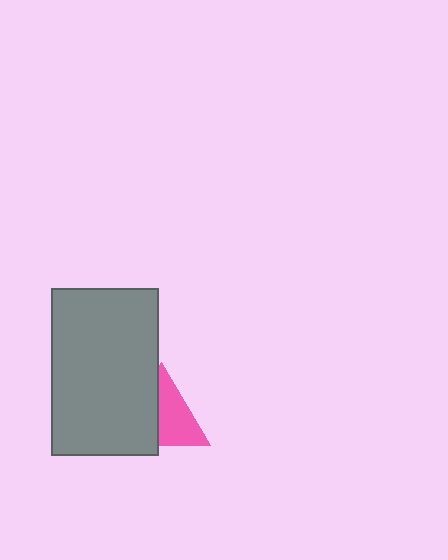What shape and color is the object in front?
The object in front is a gray rectangle.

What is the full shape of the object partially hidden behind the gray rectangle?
The partially hidden object is a pink triangle.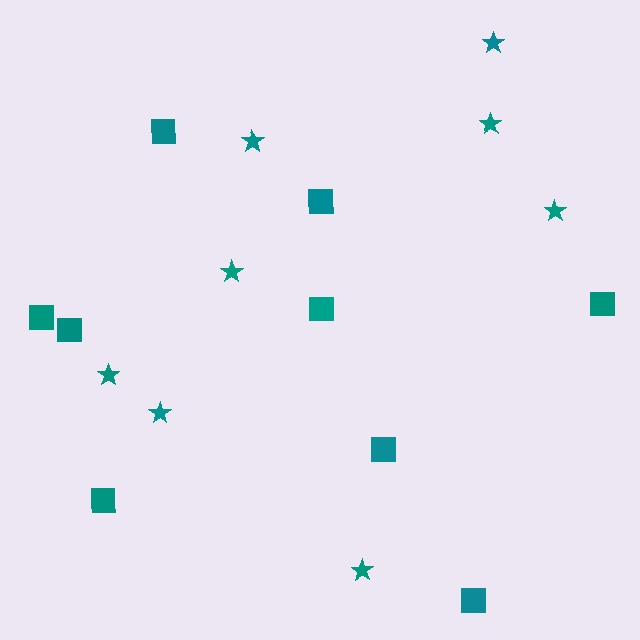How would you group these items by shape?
There are 2 groups: one group of stars (8) and one group of squares (9).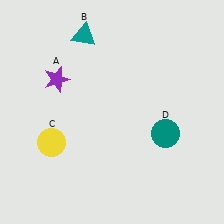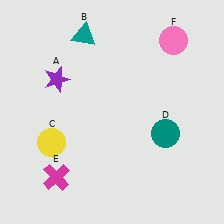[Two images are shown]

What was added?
A magenta cross (E), a pink circle (F) were added in Image 2.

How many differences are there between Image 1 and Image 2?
There are 2 differences between the two images.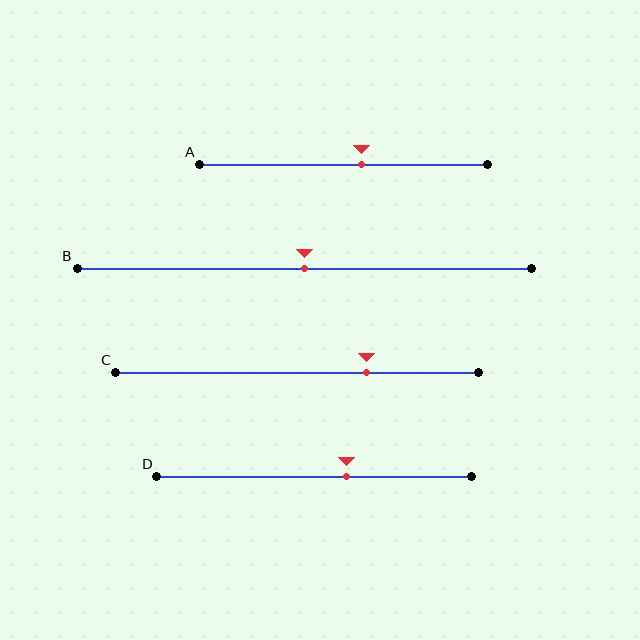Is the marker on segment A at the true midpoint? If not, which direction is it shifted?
No, the marker on segment A is shifted to the right by about 6% of the segment length.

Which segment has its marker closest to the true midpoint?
Segment B has its marker closest to the true midpoint.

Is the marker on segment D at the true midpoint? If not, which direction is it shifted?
No, the marker on segment D is shifted to the right by about 10% of the segment length.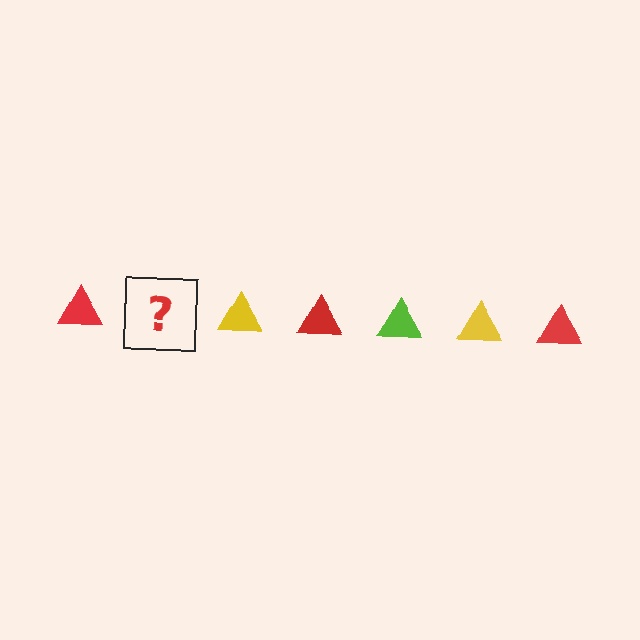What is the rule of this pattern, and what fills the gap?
The rule is that the pattern cycles through red, lime, yellow triangles. The gap should be filled with a lime triangle.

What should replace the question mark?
The question mark should be replaced with a lime triangle.